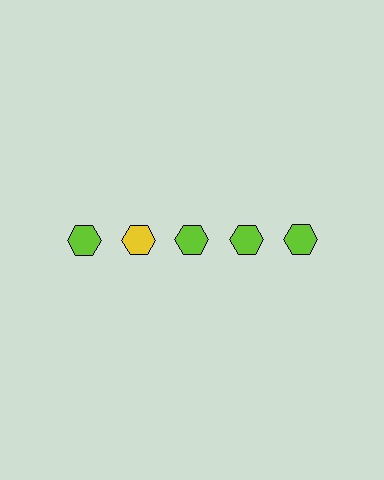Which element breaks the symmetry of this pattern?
The yellow hexagon in the top row, second from left column breaks the symmetry. All other shapes are lime hexagons.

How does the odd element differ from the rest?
It has a different color: yellow instead of lime.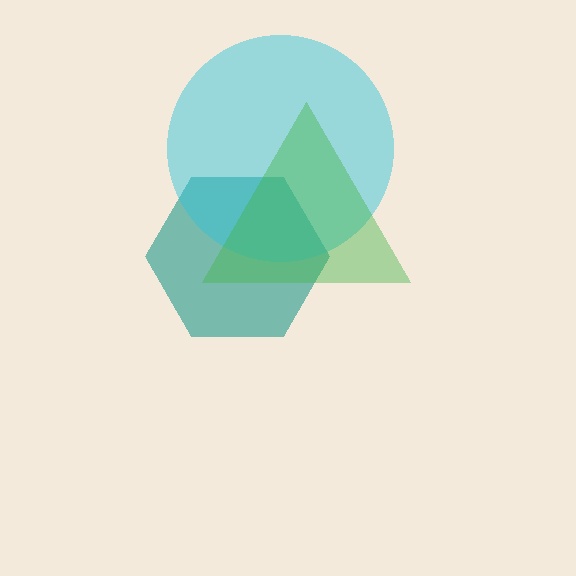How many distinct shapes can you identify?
There are 3 distinct shapes: a teal hexagon, a cyan circle, a green triangle.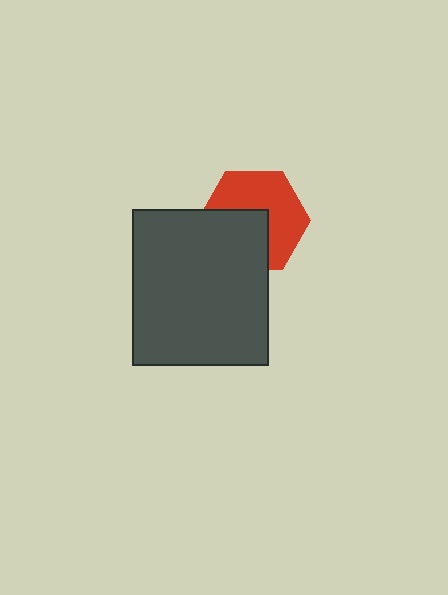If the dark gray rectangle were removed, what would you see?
You would see the complete red hexagon.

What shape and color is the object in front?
The object in front is a dark gray rectangle.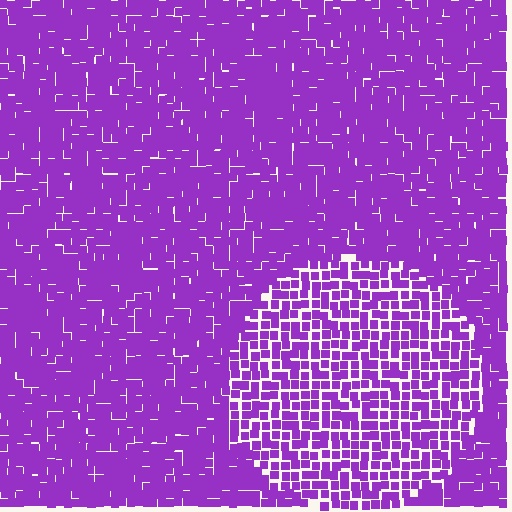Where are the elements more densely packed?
The elements are more densely packed outside the circle boundary.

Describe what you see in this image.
The image contains small purple elements arranged at two different densities. A circle-shaped region is visible where the elements are less densely packed than the surrounding area.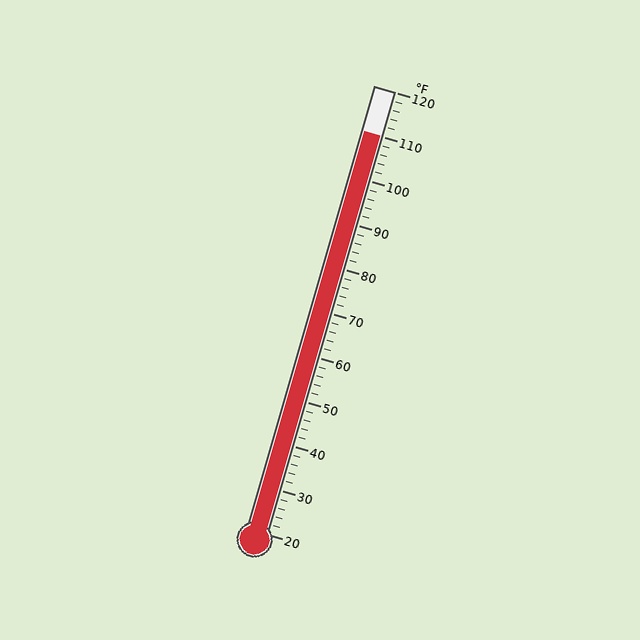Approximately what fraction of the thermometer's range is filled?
The thermometer is filled to approximately 90% of its range.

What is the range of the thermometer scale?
The thermometer scale ranges from 20°F to 120°F.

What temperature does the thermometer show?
The thermometer shows approximately 110°F.